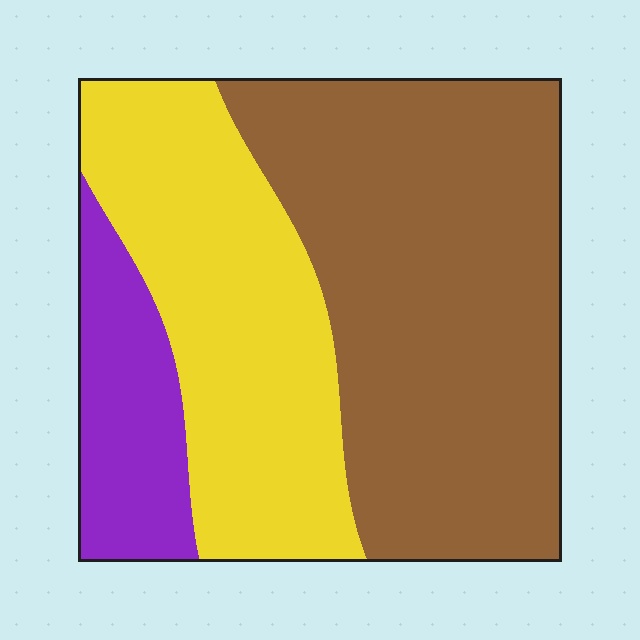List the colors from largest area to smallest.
From largest to smallest: brown, yellow, purple.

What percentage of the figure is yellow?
Yellow takes up about one third (1/3) of the figure.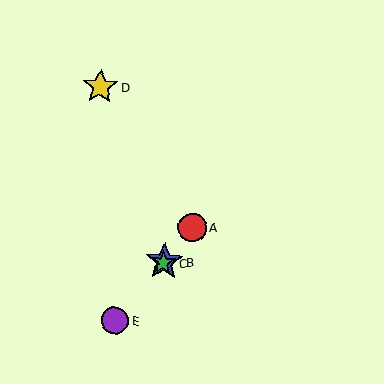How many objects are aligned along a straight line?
4 objects (A, B, C, E) are aligned along a straight line.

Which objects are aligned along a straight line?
Objects A, B, C, E are aligned along a straight line.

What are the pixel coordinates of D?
Object D is at (100, 87).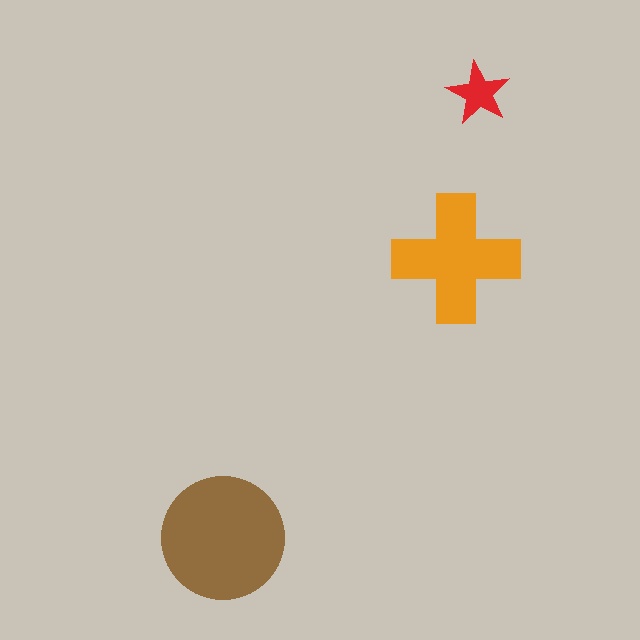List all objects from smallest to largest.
The red star, the orange cross, the brown circle.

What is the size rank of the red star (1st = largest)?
3rd.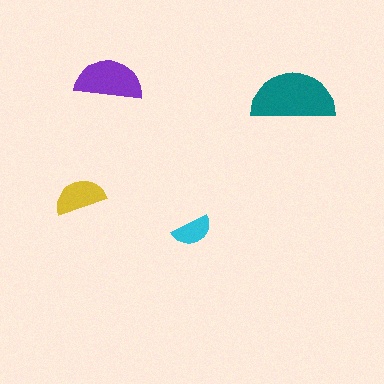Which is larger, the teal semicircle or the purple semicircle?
The teal one.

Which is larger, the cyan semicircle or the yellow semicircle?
The yellow one.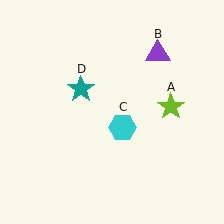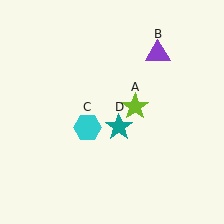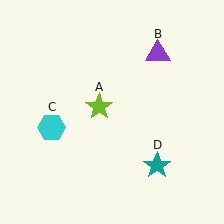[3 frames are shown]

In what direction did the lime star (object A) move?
The lime star (object A) moved left.